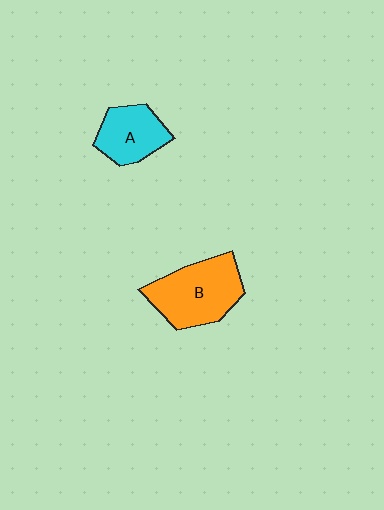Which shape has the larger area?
Shape B (orange).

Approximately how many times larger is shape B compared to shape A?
Approximately 1.5 times.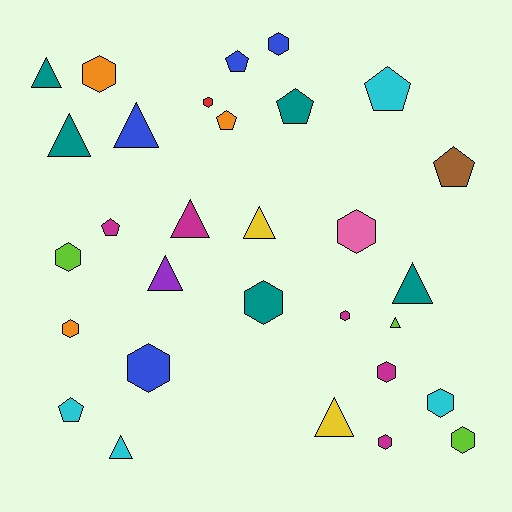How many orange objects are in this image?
There are 3 orange objects.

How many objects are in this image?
There are 30 objects.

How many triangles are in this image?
There are 10 triangles.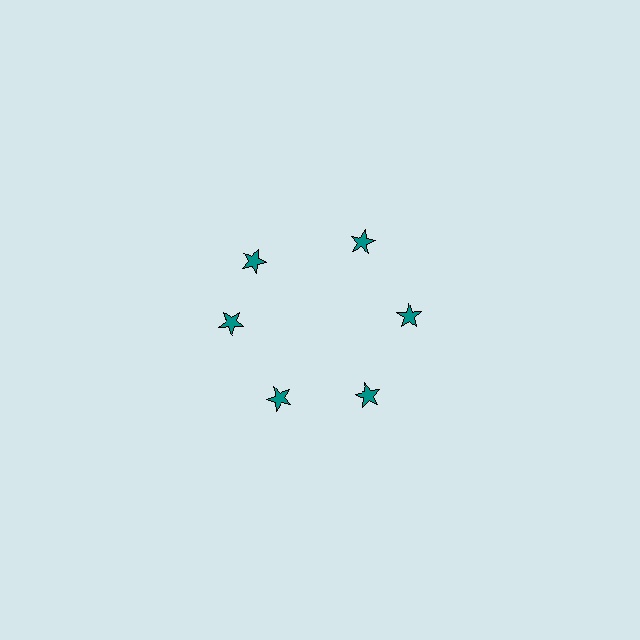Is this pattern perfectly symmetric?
No. The 6 teal stars are arranged in a ring, but one element near the 11 o'clock position is rotated out of alignment along the ring, breaking the 6-fold rotational symmetry.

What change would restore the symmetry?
The symmetry would be restored by rotating it back into even spacing with its neighbors so that all 6 stars sit at equal angles and equal distance from the center.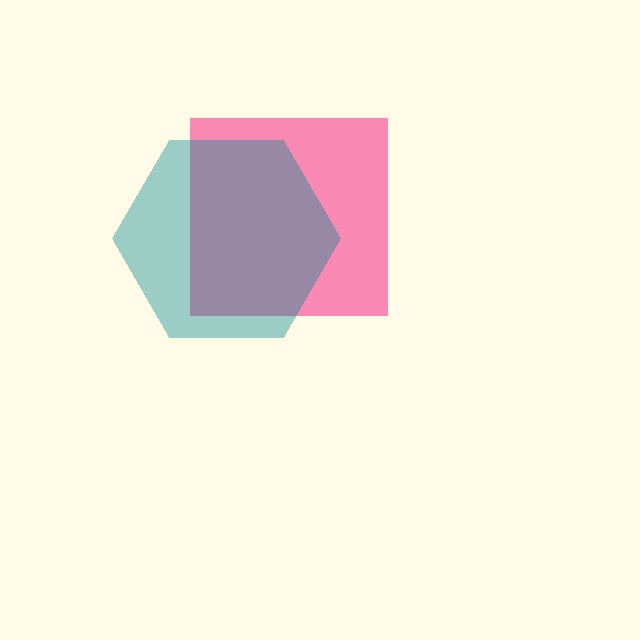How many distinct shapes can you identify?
There are 2 distinct shapes: a pink square, a teal hexagon.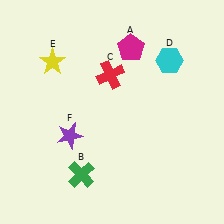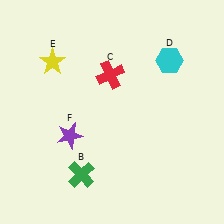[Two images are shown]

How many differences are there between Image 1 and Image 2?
There is 1 difference between the two images.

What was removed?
The magenta pentagon (A) was removed in Image 2.